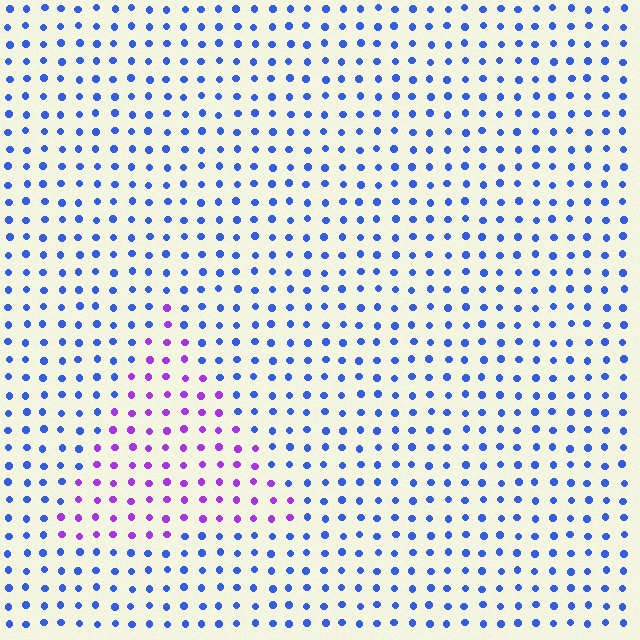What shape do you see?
I see a triangle.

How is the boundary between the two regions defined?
The boundary is defined purely by a slight shift in hue (about 55 degrees). Spacing, size, and orientation are identical on both sides.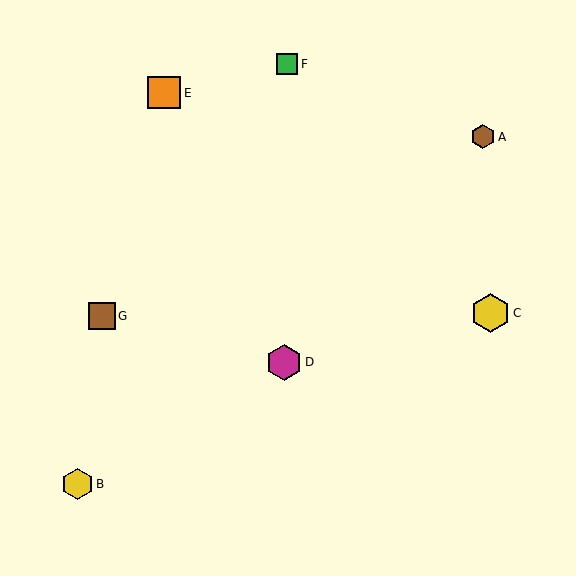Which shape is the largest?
The yellow hexagon (labeled C) is the largest.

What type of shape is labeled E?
Shape E is an orange square.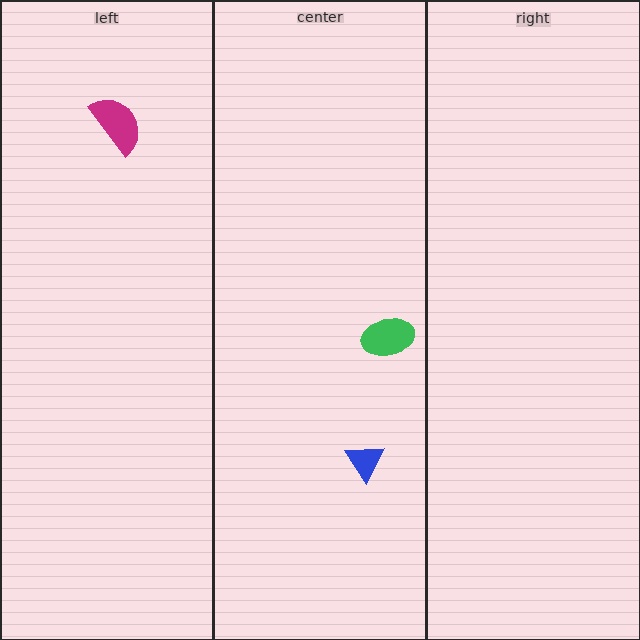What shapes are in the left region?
The magenta semicircle.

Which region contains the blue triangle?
The center region.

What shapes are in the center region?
The green ellipse, the blue triangle.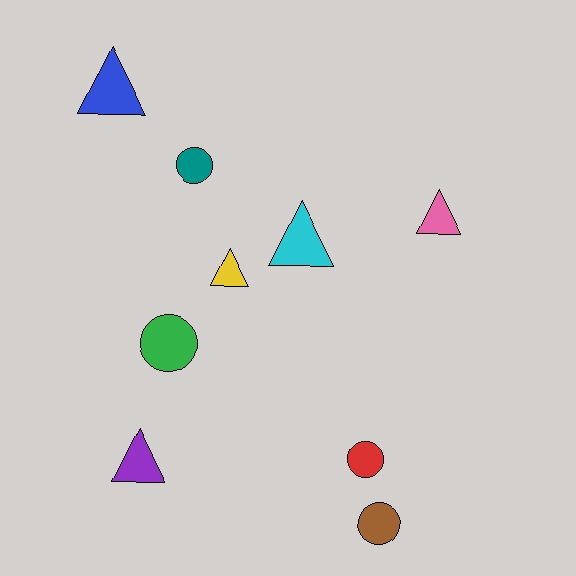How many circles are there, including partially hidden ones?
There are 4 circles.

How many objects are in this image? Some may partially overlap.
There are 9 objects.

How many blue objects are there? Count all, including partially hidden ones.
There is 1 blue object.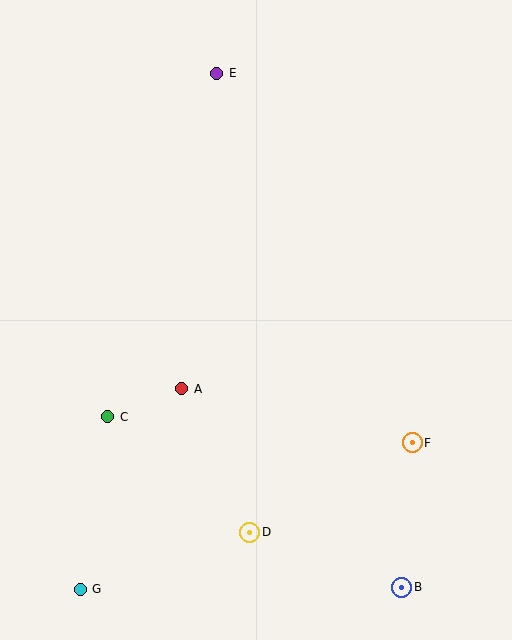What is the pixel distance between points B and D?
The distance between B and D is 162 pixels.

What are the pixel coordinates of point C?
Point C is at (108, 417).